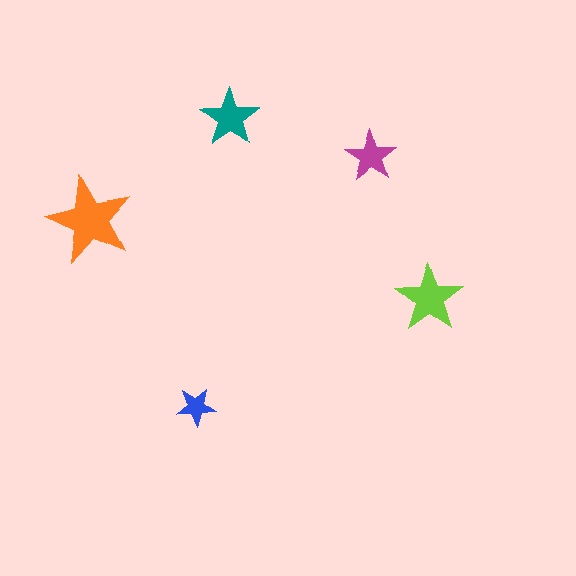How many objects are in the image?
There are 5 objects in the image.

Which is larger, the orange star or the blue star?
The orange one.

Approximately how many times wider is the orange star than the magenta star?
About 1.5 times wider.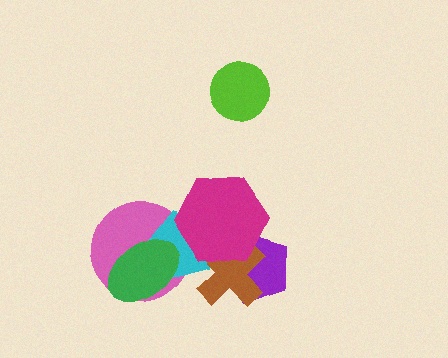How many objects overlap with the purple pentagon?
2 objects overlap with the purple pentagon.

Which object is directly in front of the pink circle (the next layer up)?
The cyan pentagon is directly in front of the pink circle.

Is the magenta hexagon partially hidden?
No, no other shape covers it.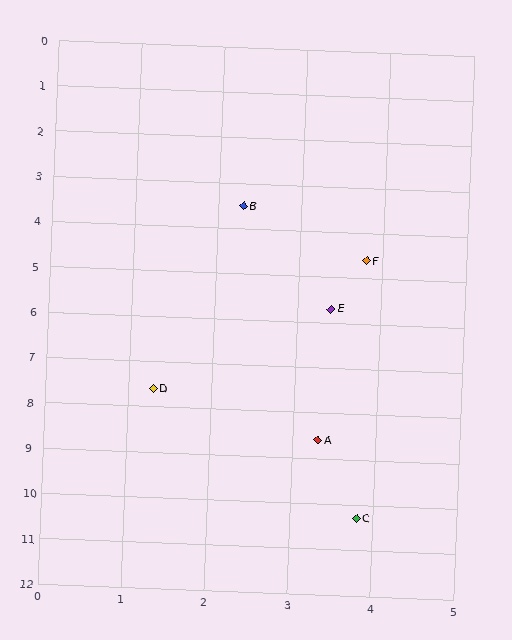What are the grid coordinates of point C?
Point C is at approximately (3.8, 10.3).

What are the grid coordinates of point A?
Point A is at approximately (3.3, 8.6).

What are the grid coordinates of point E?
Point E is at approximately (3.4, 5.7).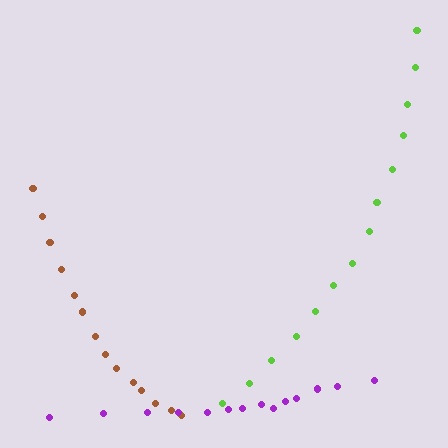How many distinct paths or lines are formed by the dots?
There are 3 distinct paths.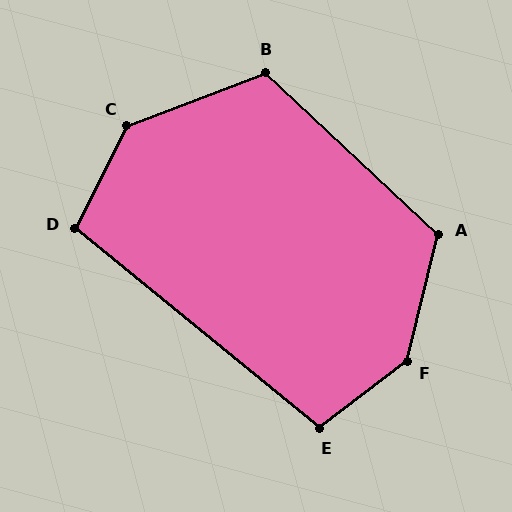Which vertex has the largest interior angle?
F, at approximately 142 degrees.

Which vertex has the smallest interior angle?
D, at approximately 102 degrees.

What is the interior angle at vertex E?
Approximately 103 degrees (obtuse).